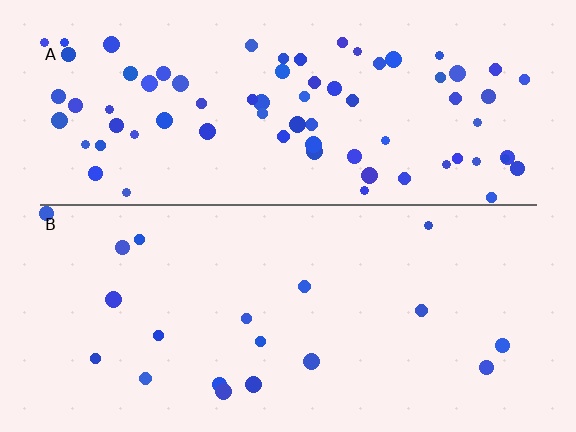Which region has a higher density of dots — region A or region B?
A (the top).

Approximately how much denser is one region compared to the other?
Approximately 3.9× — region A over region B.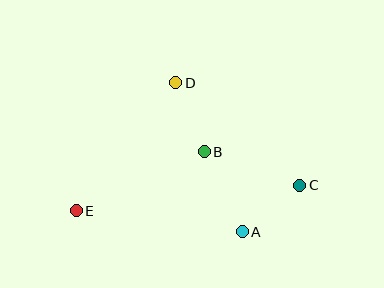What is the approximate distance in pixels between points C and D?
The distance between C and D is approximately 161 pixels.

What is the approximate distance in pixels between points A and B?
The distance between A and B is approximately 89 pixels.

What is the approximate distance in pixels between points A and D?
The distance between A and D is approximately 163 pixels.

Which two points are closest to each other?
Points A and C are closest to each other.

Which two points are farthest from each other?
Points C and E are farthest from each other.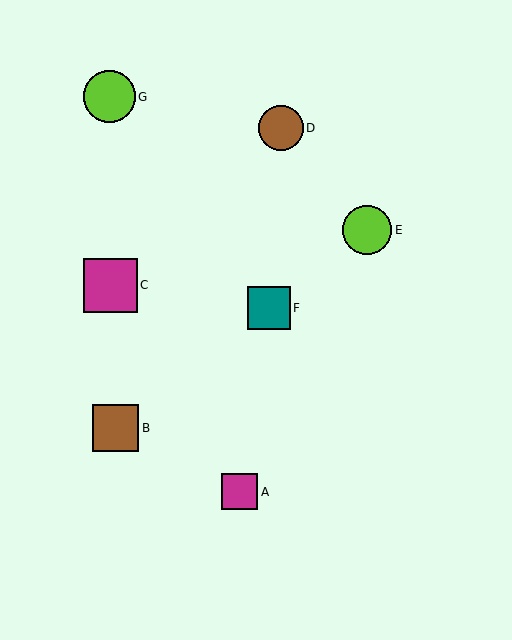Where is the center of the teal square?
The center of the teal square is at (269, 308).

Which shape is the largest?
The magenta square (labeled C) is the largest.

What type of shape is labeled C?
Shape C is a magenta square.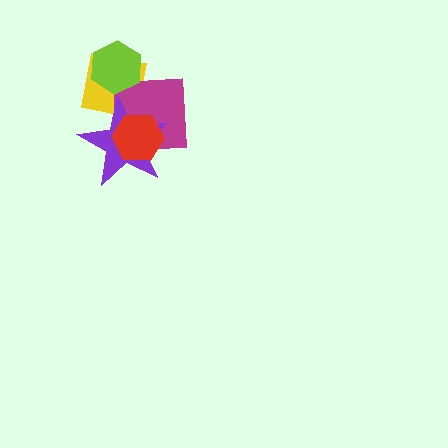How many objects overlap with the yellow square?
3 objects overlap with the yellow square.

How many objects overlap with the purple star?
3 objects overlap with the purple star.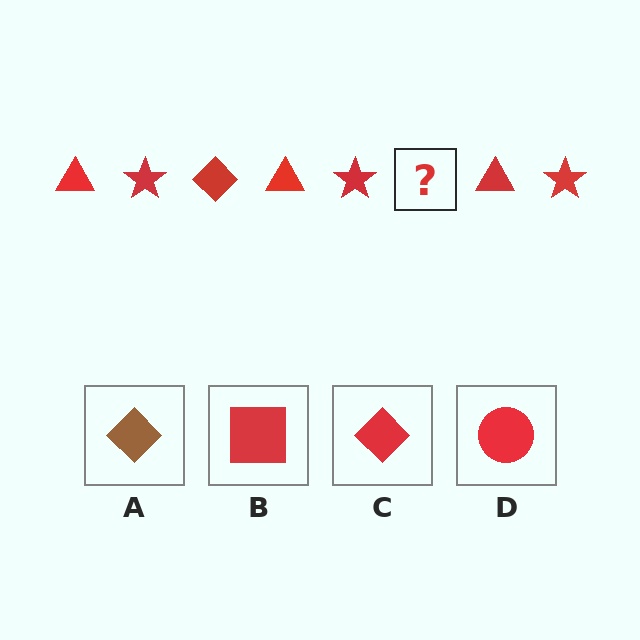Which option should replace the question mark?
Option C.